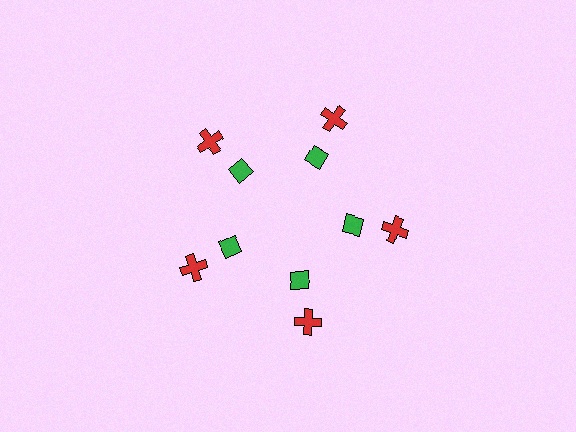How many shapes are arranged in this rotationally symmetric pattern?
There are 10 shapes, arranged in 5 groups of 2.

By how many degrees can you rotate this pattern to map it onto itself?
The pattern maps onto itself every 72 degrees of rotation.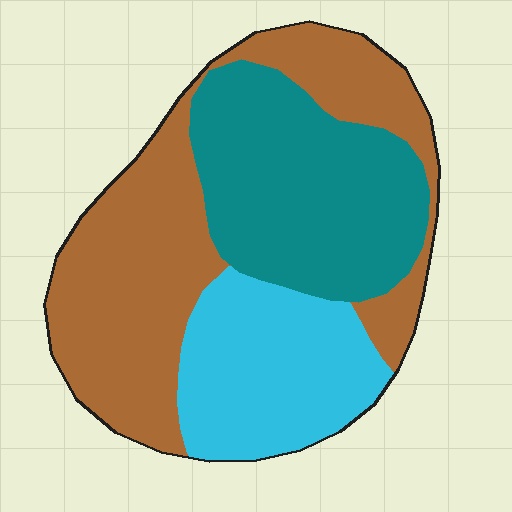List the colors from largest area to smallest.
From largest to smallest: brown, teal, cyan.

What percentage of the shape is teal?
Teal covers roughly 35% of the shape.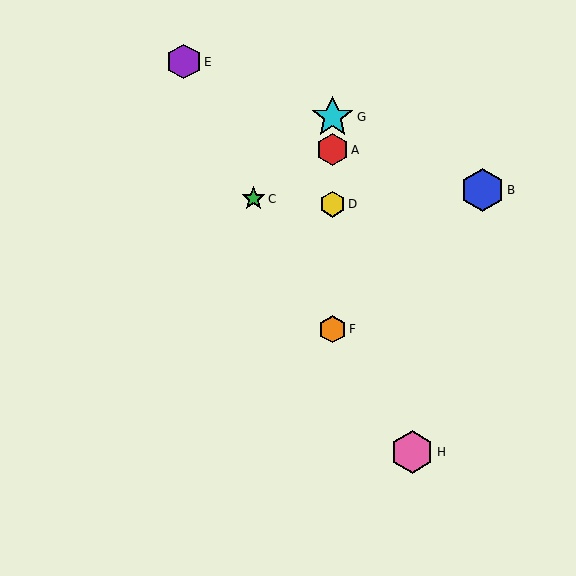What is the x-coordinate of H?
Object H is at x≈412.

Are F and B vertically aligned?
No, F is at x≈333 and B is at x≈483.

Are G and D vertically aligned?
Yes, both are at x≈333.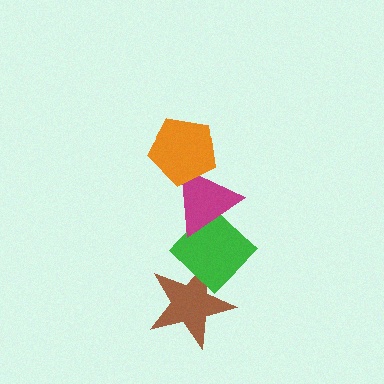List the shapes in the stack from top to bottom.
From top to bottom: the orange pentagon, the magenta triangle, the green diamond, the brown star.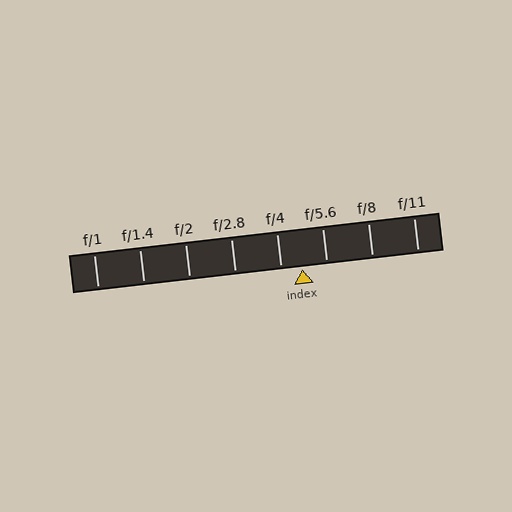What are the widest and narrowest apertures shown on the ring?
The widest aperture shown is f/1 and the narrowest is f/11.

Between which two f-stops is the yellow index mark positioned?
The index mark is between f/4 and f/5.6.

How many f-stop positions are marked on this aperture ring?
There are 8 f-stop positions marked.